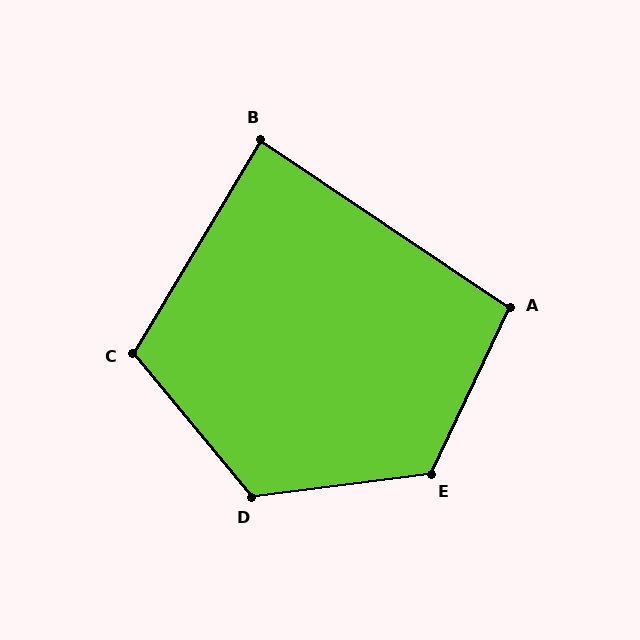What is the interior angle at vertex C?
Approximately 110 degrees (obtuse).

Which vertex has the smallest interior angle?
B, at approximately 87 degrees.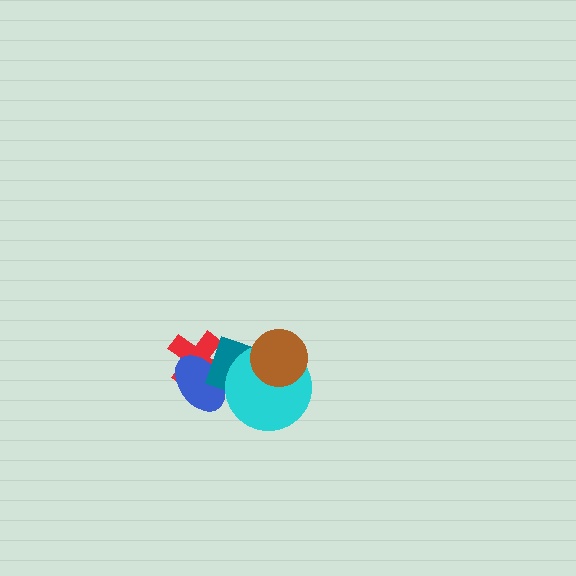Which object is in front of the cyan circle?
The brown circle is in front of the cyan circle.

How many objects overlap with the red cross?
2 objects overlap with the red cross.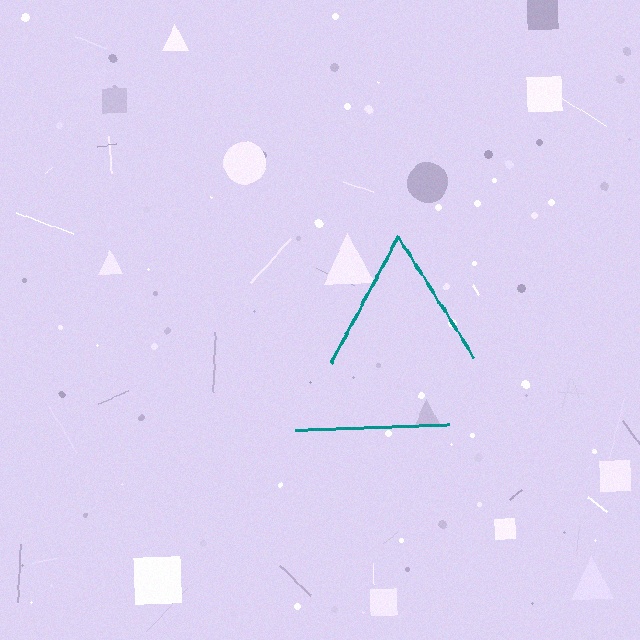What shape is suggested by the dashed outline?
The dashed outline suggests a triangle.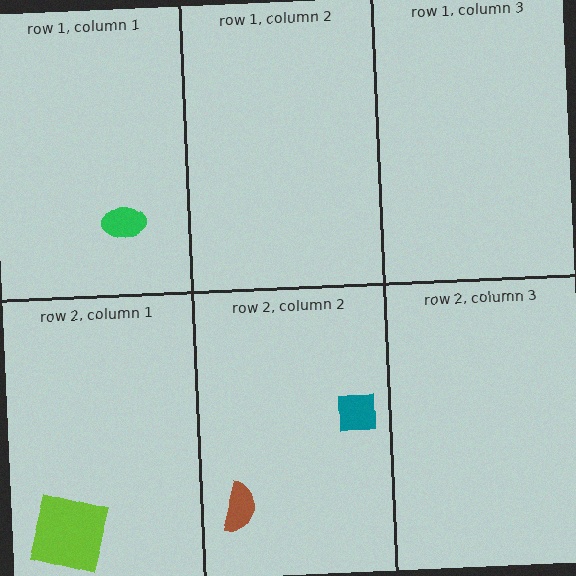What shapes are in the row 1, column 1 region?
The green ellipse.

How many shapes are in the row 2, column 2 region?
2.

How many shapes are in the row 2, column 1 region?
1.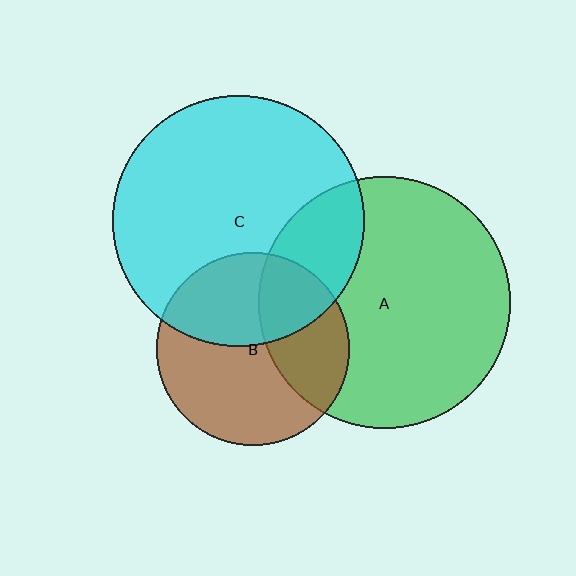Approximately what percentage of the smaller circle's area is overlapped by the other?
Approximately 40%.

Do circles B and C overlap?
Yes.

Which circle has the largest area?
Circle A (green).